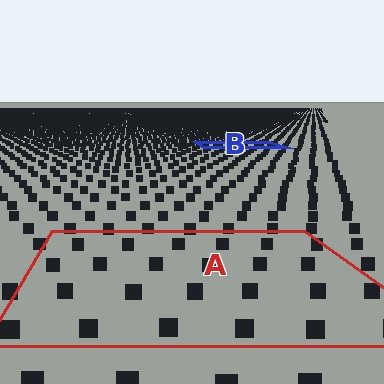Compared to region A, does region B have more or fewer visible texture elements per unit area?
Region B has more texture elements per unit area — they are packed more densely because it is farther away.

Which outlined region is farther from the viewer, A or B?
Region B is farther from the viewer — the texture elements inside it appear smaller and more densely packed.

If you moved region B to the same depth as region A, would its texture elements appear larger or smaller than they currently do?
They would appear larger. At a closer depth, the same texture elements are projected at a bigger on-screen size.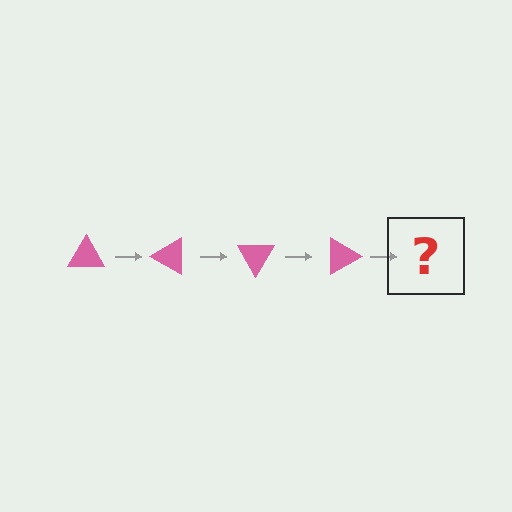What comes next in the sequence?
The next element should be a pink triangle rotated 120 degrees.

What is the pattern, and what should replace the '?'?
The pattern is that the triangle rotates 30 degrees each step. The '?' should be a pink triangle rotated 120 degrees.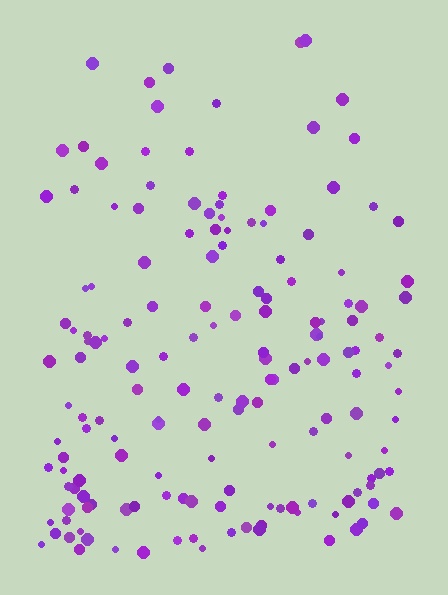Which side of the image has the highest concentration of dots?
The bottom.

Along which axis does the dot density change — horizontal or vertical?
Vertical.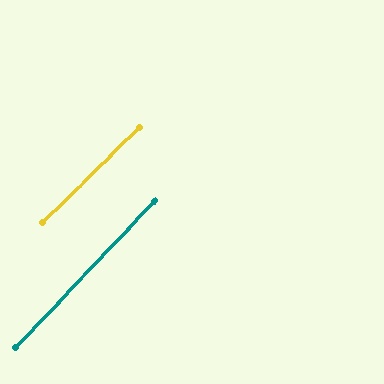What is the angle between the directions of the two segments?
Approximately 2 degrees.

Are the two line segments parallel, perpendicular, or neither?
Parallel — their directions differ by only 2.0°.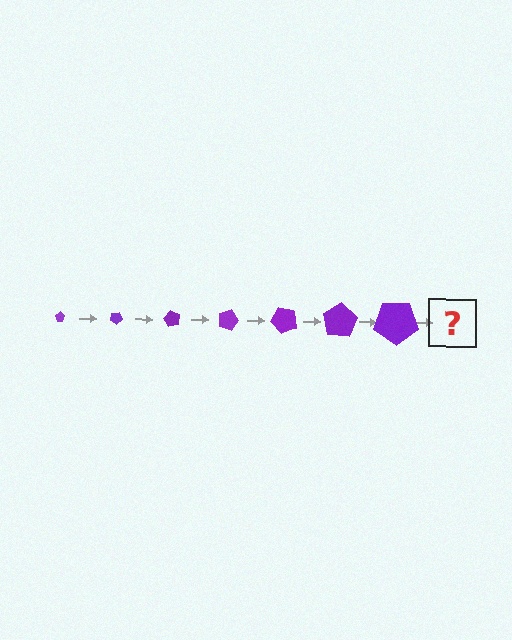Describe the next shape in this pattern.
It should be a pentagon, larger than the previous one and rotated 210 degrees from the start.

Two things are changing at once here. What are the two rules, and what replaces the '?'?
The two rules are that the pentagon grows larger each step and it rotates 30 degrees each step. The '?' should be a pentagon, larger than the previous one and rotated 210 degrees from the start.